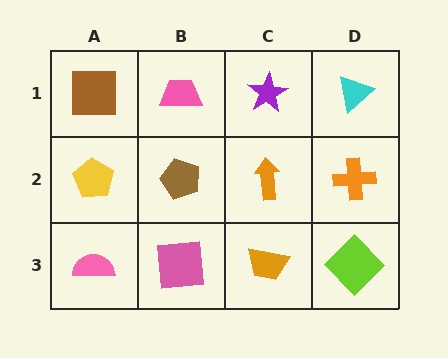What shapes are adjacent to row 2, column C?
A purple star (row 1, column C), an orange trapezoid (row 3, column C), a brown pentagon (row 2, column B), an orange cross (row 2, column D).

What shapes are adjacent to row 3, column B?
A brown pentagon (row 2, column B), a pink semicircle (row 3, column A), an orange trapezoid (row 3, column C).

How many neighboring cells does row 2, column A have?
3.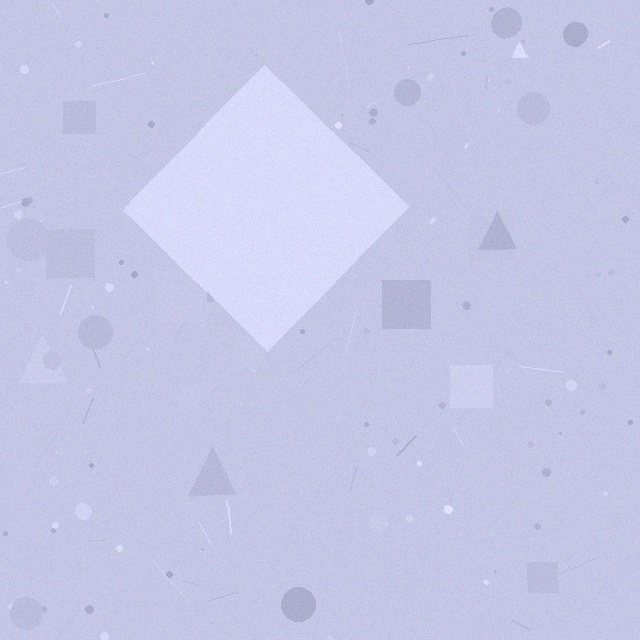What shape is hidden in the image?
A diamond is hidden in the image.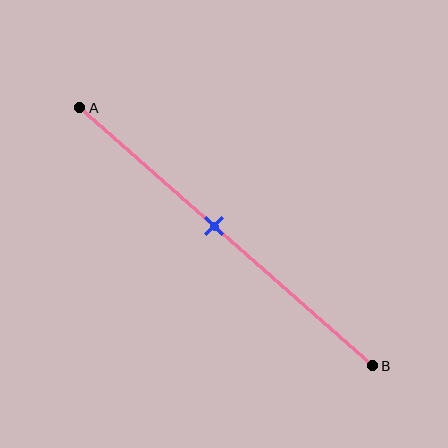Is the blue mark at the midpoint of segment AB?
No, the mark is at about 45% from A, not at the 50% midpoint.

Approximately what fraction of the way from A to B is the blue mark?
The blue mark is approximately 45% of the way from A to B.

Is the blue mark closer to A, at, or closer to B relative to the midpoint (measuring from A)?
The blue mark is closer to point A than the midpoint of segment AB.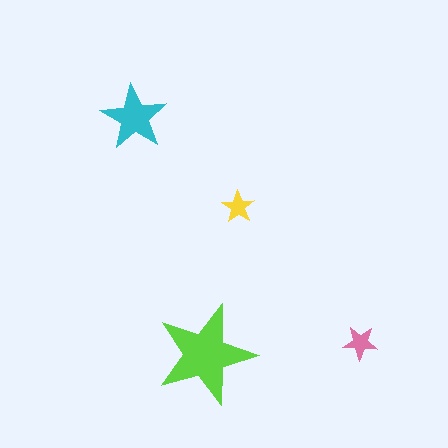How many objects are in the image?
There are 4 objects in the image.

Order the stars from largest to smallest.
the lime one, the cyan one, the pink one, the yellow one.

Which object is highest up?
The cyan star is topmost.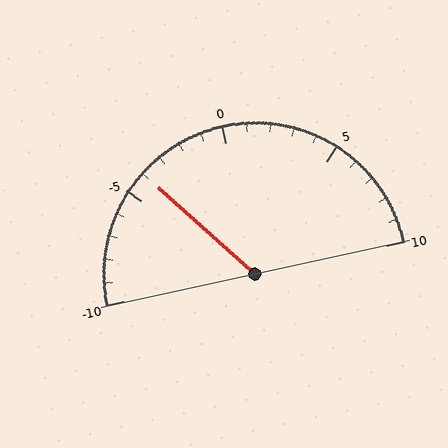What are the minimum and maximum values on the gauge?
The gauge ranges from -10 to 10.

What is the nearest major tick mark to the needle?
The nearest major tick mark is -5.